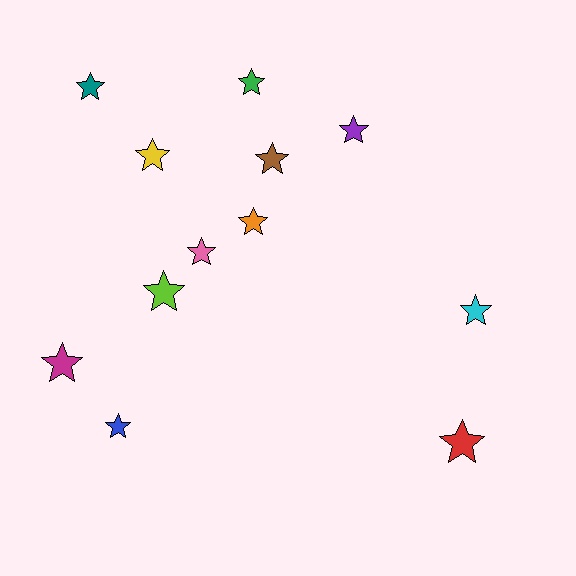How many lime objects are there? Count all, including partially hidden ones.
There is 1 lime object.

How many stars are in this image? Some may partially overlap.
There are 12 stars.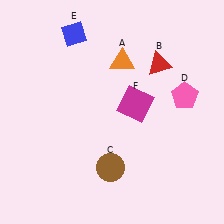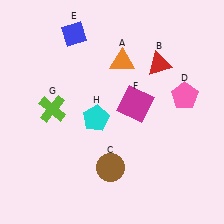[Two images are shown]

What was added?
A lime cross (G), a cyan pentagon (H) were added in Image 2.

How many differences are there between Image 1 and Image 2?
There are 2 differences between the two images.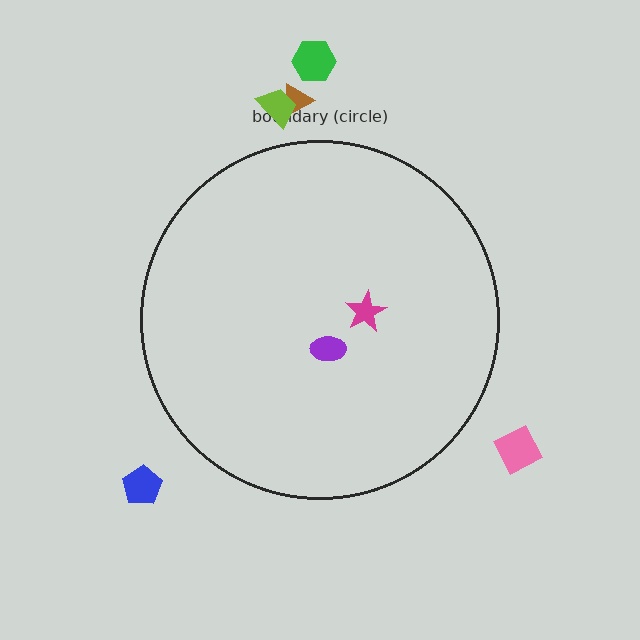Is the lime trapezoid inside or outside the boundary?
Outside.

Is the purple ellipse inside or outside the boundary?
Inside.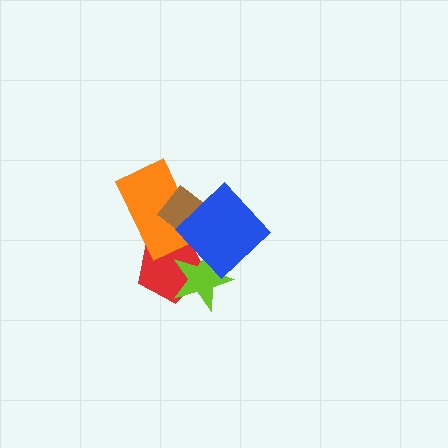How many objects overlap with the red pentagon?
3 objects overlap with the red pentagon.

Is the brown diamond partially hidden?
Yes, it is partially covered by another shape.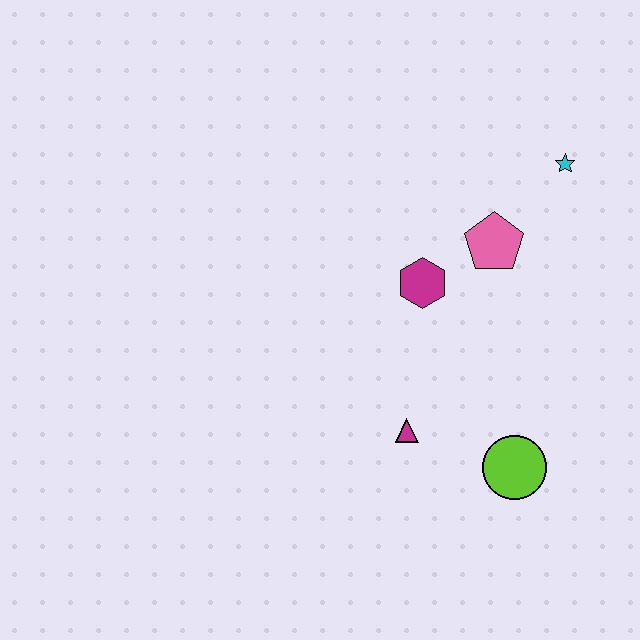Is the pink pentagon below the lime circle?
No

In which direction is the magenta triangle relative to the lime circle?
The magenta triangle is to the left of the lime circle.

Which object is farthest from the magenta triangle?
The cyan star is farthest from the magenta triangle.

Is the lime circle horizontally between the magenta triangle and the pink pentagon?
No